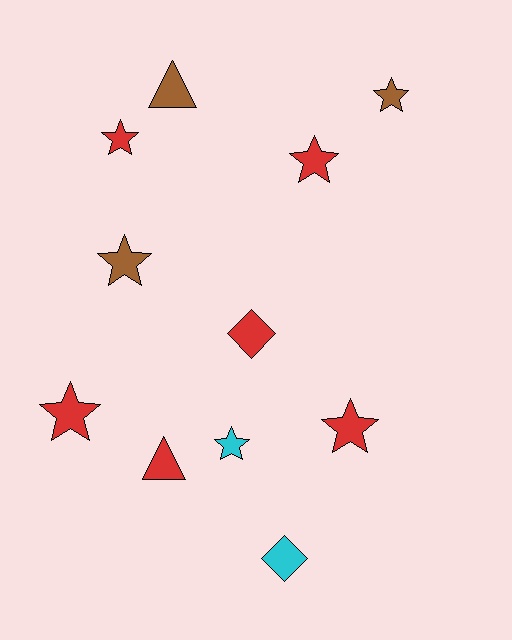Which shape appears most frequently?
Star, with 7 objects.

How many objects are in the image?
There are 11 objects.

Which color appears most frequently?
Red, with 6 objects.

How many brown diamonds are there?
There are no brown diamonds.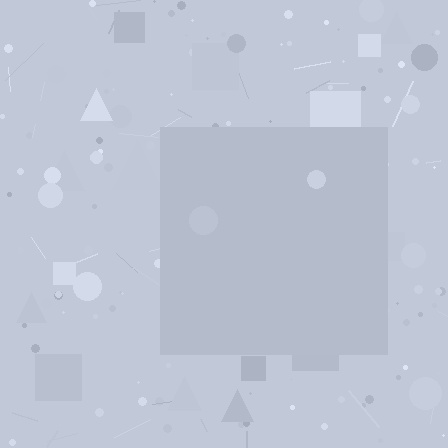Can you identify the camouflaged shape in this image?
The camouflaged shape is a square.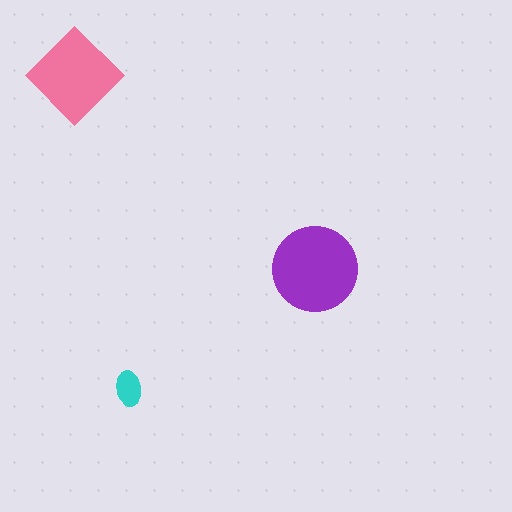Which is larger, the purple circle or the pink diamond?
The purple circle.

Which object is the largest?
The purple circle.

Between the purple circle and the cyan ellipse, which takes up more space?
The purple circle.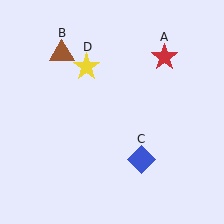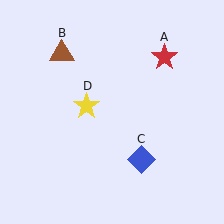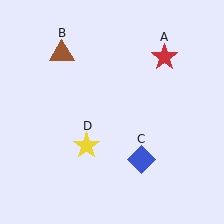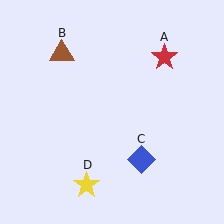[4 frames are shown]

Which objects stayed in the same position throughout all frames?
Red star (object A) and brown triangle (object B) and blue diamond (object C) remained stationary.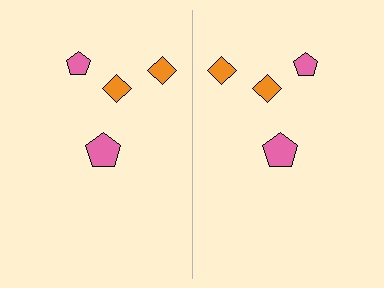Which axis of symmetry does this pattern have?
The pattern has a vertical axis of symmetry running through the center of the image.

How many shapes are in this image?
There are 8 shapes in this image.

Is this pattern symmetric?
Yes, this pattern has bilateral (reflection) symmetry.